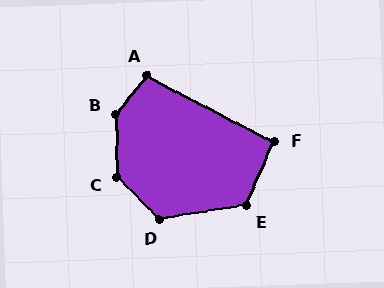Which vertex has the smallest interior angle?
F, at approximately 94 degrees.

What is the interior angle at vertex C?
Approximately 136 degrees (obtuse).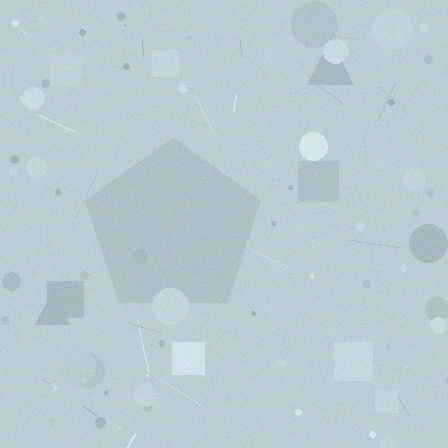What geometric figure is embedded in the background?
A pentagon is embedded in the background.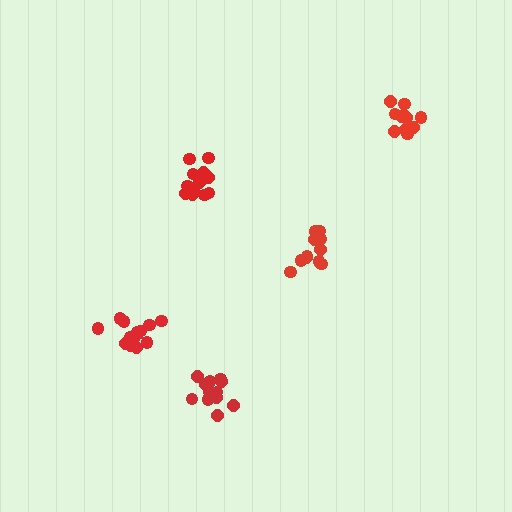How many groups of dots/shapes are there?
There are 5 groups.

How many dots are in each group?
Group 1: 14 dots, Group 2: 14 dots, Group 3: 12 dots, Group 4: 11 dots, Group 5: 14 dots (65 total).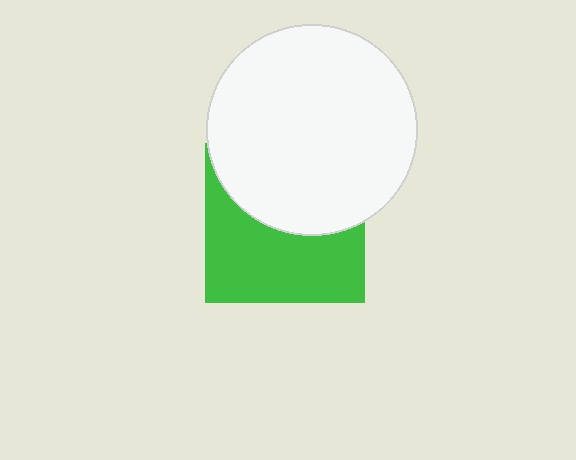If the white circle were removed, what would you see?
You would see the complete green square.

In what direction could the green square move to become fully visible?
The green square could move down. That would shift it out from behind the white circle entirely.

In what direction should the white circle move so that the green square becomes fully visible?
The white circle should move up. That is the shortest direction to clear the overlap and leave the green square fully visible.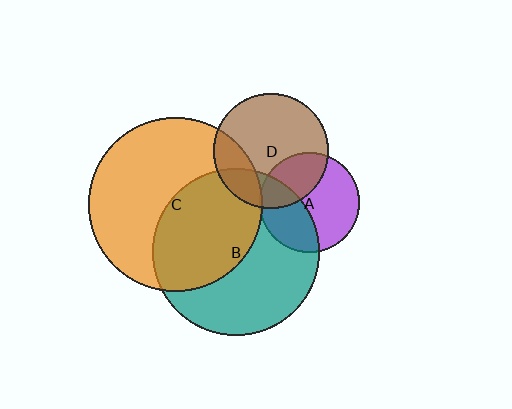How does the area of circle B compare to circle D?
Approximately 2.1 times.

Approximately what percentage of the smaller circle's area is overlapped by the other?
Approximately 5%.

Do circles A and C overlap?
Yes.